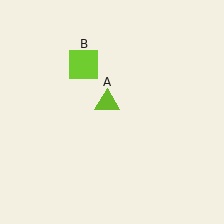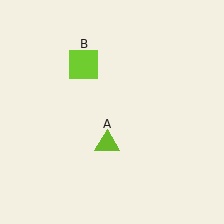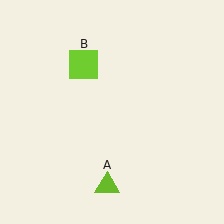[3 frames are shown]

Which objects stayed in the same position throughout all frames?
Lime square (object B) remained stationary.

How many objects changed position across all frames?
1 object changed position: lime triangle (object A).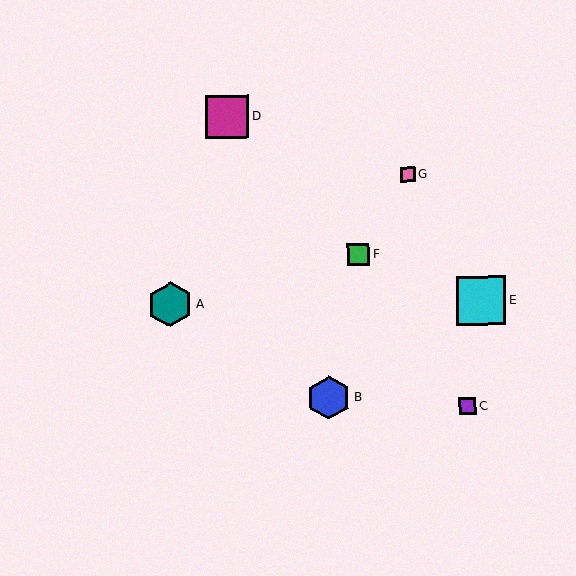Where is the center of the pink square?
The center of the pink square is at (407, 175).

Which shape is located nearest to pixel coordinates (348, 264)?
The green square (labeled F) at (358, 254) is nearest to that location.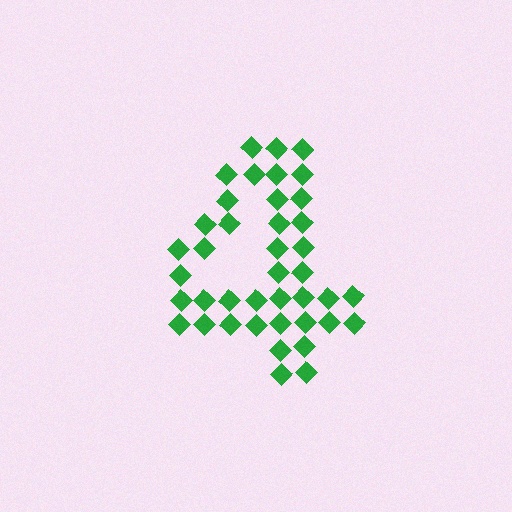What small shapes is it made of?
It is made of small diamonds.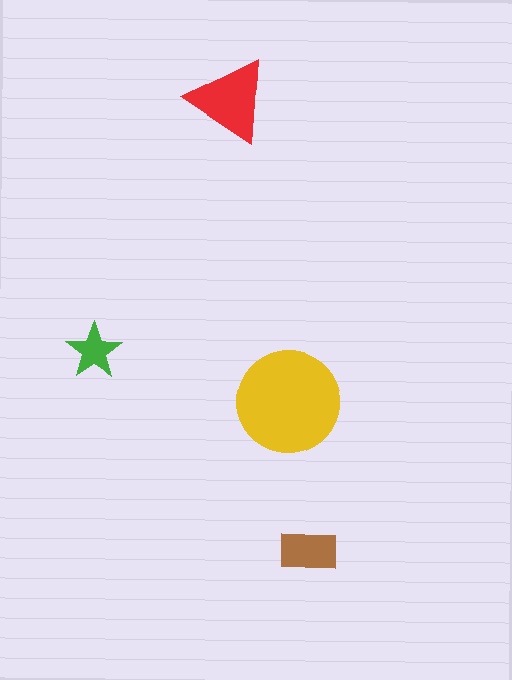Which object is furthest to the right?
The brown rectangle is rightmost.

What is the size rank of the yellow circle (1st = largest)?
1st.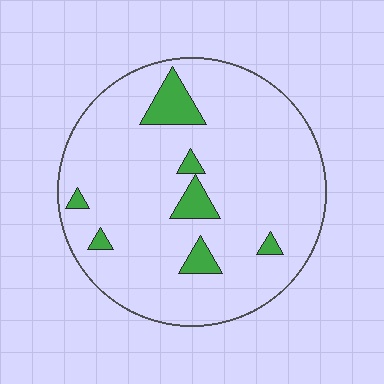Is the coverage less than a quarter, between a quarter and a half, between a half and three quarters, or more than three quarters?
Less than a quarter.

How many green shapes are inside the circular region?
7.